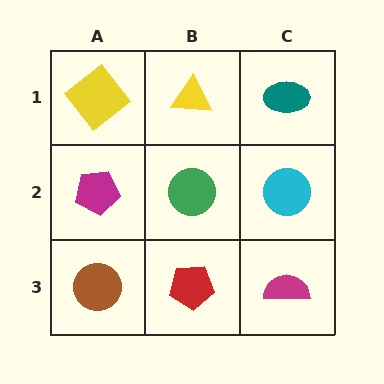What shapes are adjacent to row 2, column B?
A yellow triangle (row 1, column B), a red pentagon (row 3, column B), a magenta pentagon (row 2, column A), a cyan circle (row 2, column C).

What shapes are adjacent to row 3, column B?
A green circle (row 2, column B), a brown circle (row 3, column A), a magenta semicircle (row 3, column C).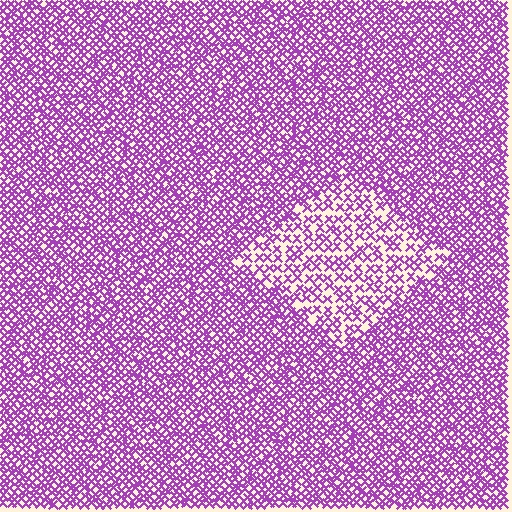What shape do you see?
I see a diamond.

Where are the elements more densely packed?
The elements are more densely packed outside the diamond boundary.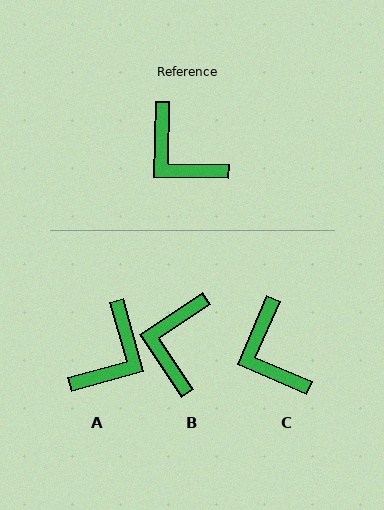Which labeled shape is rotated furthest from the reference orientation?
A, about 107 degrees away.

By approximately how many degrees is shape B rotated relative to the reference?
Approximately 55 degrees clockwise.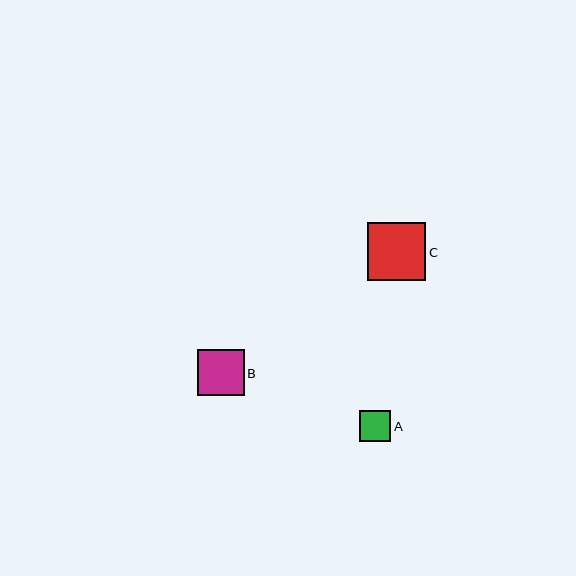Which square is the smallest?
Square A is the smallest with a size of approximately 31 pixels.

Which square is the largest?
Square C is the largest with a size of approximately 58 pixels.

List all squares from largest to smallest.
From largest to smallest: C, B, A.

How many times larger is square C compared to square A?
Square C is approximately 1.9 times the size of square A.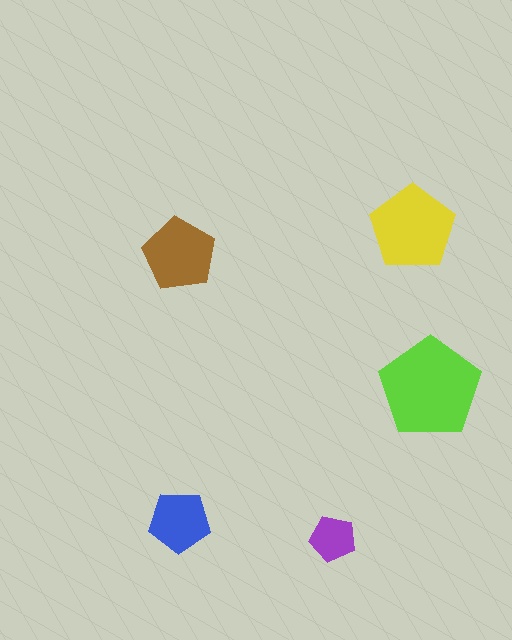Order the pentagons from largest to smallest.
the lime one, the yellow one, the brown one, the blue one, the purple one.